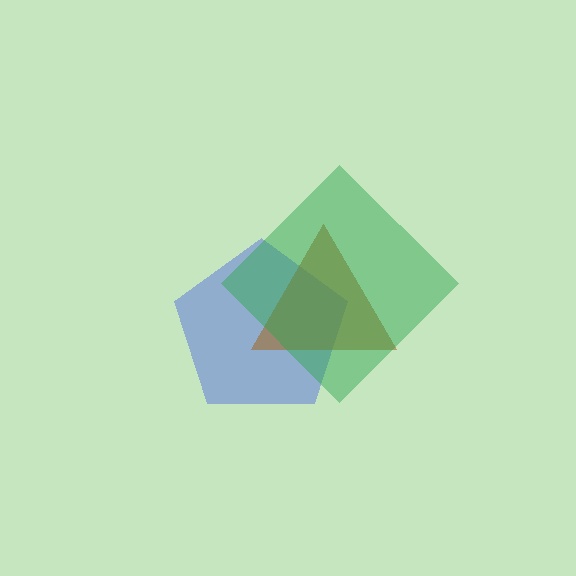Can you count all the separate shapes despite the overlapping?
Yes, there are 3 separate shapes.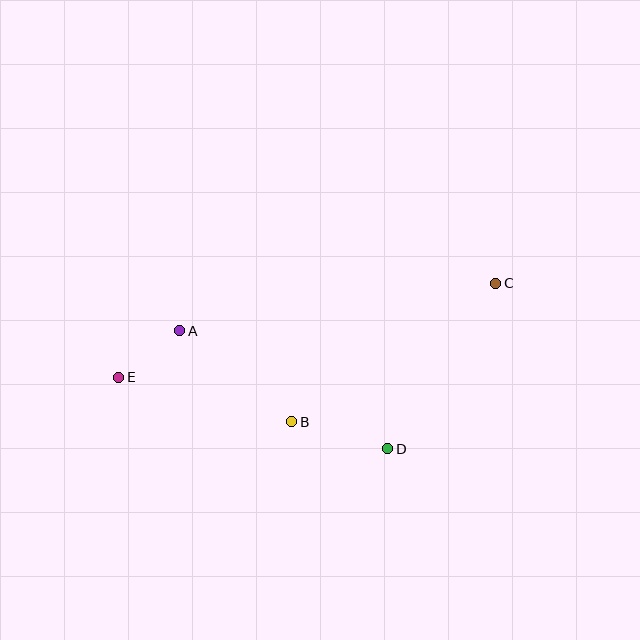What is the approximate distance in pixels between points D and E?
The distance between D and E is approximately 279 pixels.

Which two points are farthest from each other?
Points C and E are farthest from each other.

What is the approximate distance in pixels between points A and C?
The distance between A and C is approximately 319 pixels.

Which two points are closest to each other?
Points A and E are closest to each other.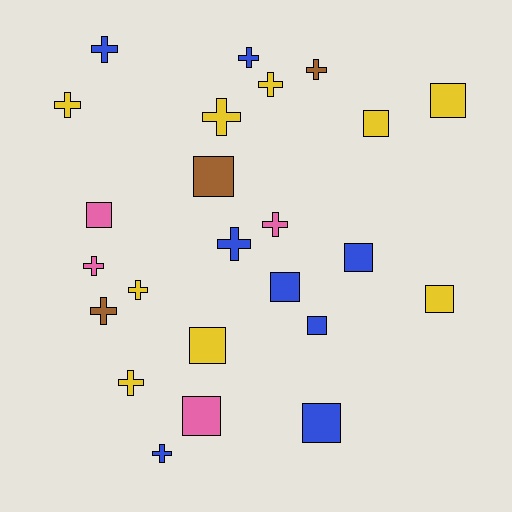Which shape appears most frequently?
Cross, with 13 objects.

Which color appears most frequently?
Yellow, with 9 objects.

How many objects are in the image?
There are 24 objects.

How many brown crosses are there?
There are 2 brown crosses.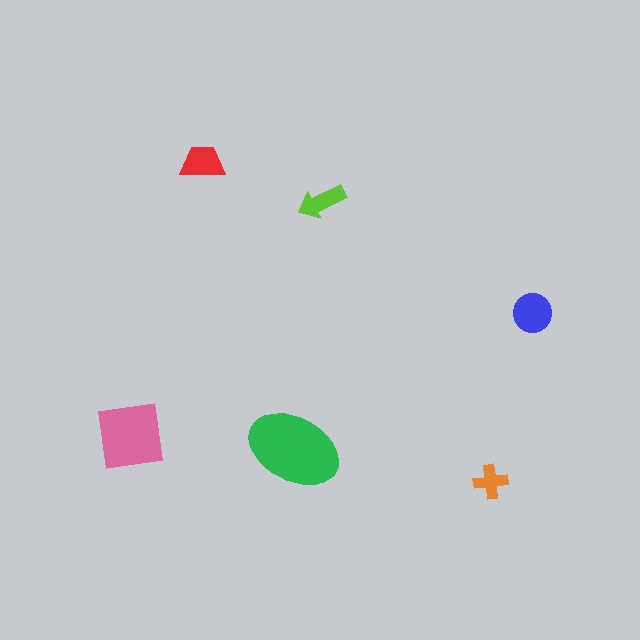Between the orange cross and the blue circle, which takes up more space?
The blue circle.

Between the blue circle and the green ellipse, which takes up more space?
The green ellipse.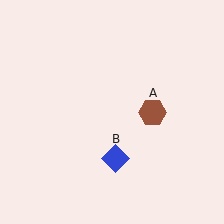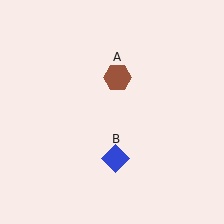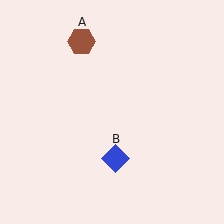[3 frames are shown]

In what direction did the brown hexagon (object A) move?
The brown hexagon (object A) moved up and to the left.